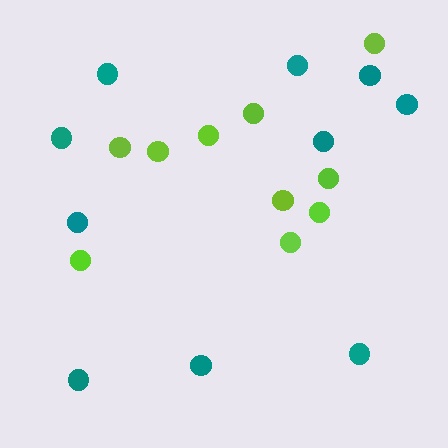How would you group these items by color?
There are 2 groups: one group of teal circles (10) and one group of lime circles (10).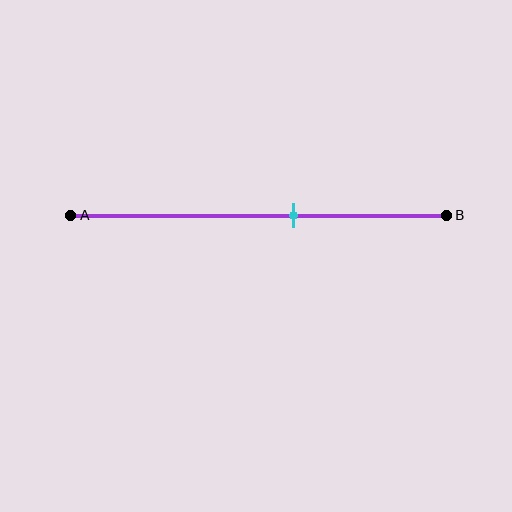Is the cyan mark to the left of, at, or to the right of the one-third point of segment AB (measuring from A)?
The cyan mark is to the right of the one-third point of segment AB.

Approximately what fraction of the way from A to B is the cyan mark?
The cyan mark is approximately 60% of the way from A to B.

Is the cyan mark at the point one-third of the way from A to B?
No, the mark is at about 60% from A, not at the 33% one-third point.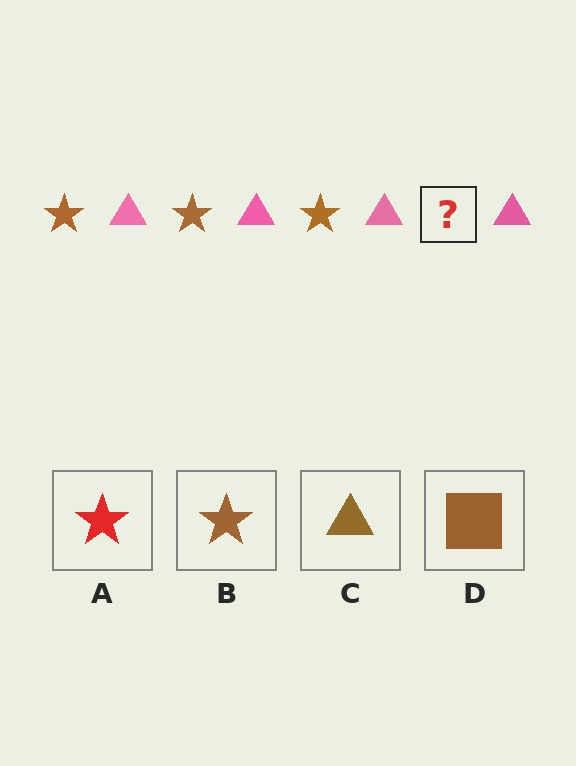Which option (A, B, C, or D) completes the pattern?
B.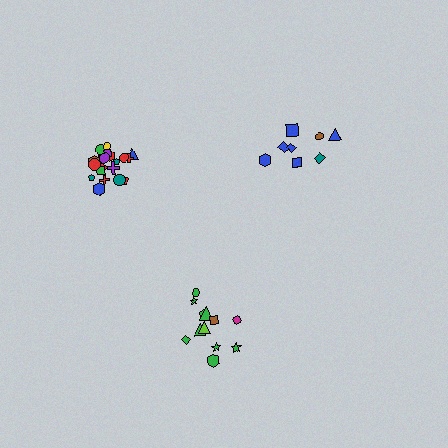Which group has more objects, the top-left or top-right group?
The top-left group.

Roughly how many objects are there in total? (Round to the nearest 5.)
Roughly 40 objects in total.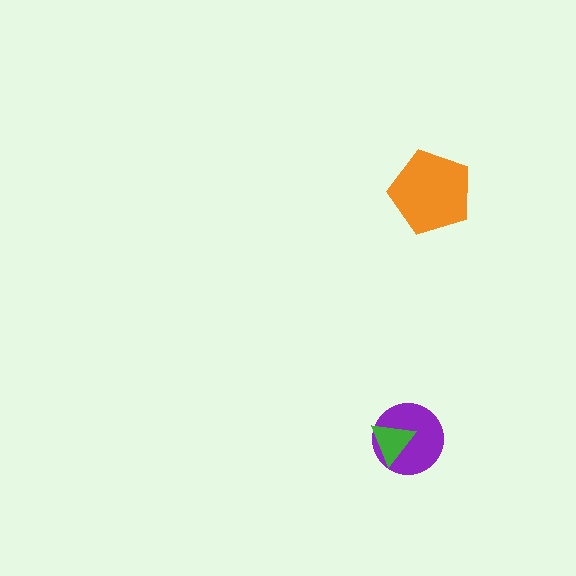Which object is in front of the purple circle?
The green triangle is in front of the purple circle.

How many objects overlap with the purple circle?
1 object overlaps with the purple circle.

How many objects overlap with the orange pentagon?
0 objects overlap with the orange pentagon.